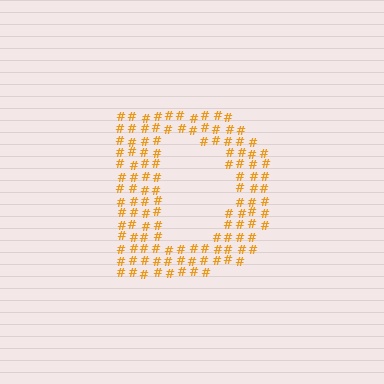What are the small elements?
The small elements are hash symbols.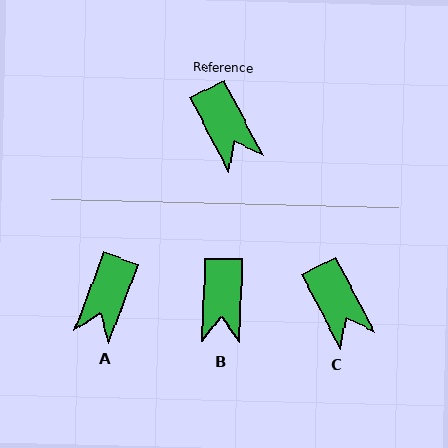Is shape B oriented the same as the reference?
No, it is off by about 29 degrees.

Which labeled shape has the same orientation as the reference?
C.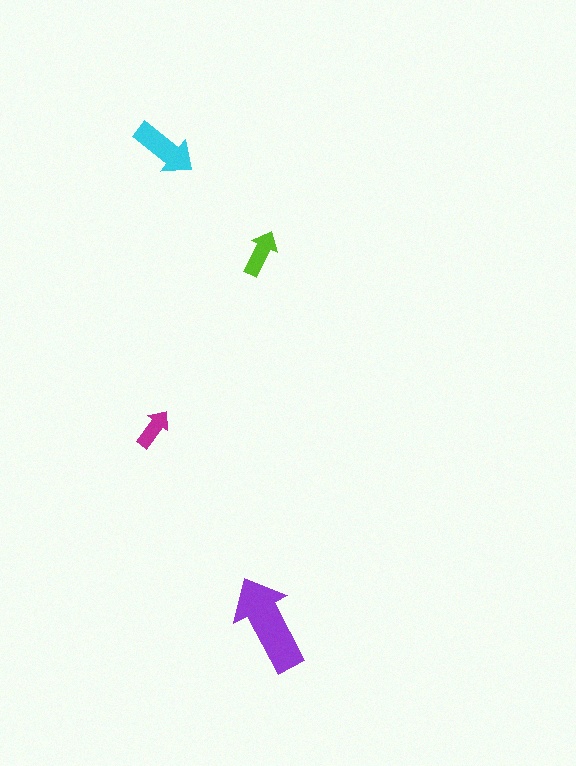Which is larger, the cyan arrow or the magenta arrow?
The cyan one.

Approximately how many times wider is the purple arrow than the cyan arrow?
About 1.5 times wider.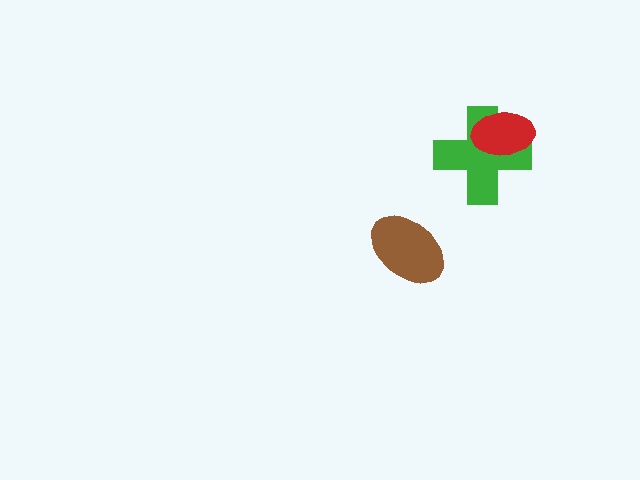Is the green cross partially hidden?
Yes, it is partially covered by another shape.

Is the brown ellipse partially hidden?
No, no other shape covers it.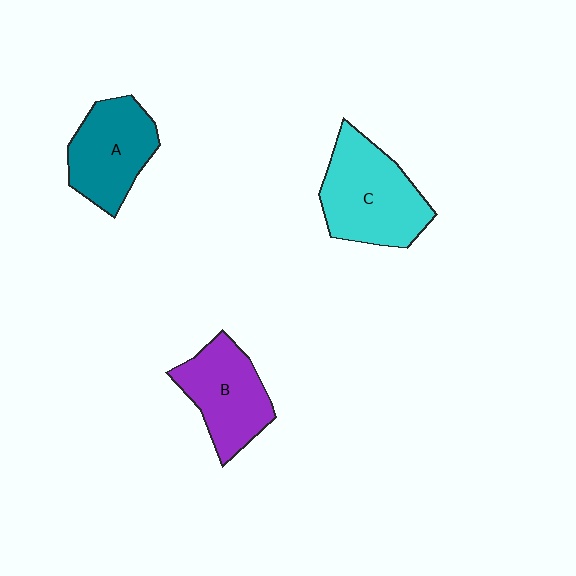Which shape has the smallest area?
Shape B (purple).